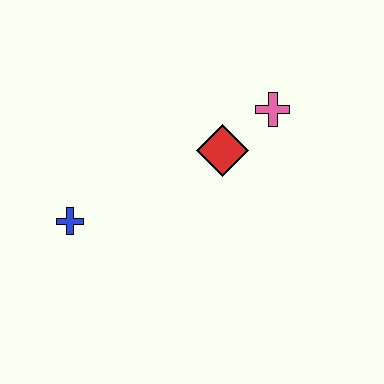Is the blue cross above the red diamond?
No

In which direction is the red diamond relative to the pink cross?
The red diamond is to the left of the pink cross.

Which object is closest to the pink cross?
The red diamond is closest to the pink cross.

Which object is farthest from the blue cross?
The pink cross is farthest from the blue cross.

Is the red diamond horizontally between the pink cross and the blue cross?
Yes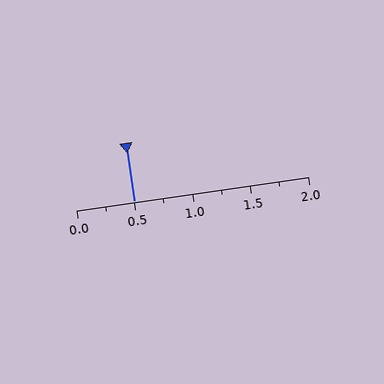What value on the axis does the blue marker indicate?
The marker indicates approximately 0.5.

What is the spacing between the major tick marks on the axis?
The major ticks are spaced 0.5 apart.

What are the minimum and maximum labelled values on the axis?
The axis runs from 0.0 to 2.0.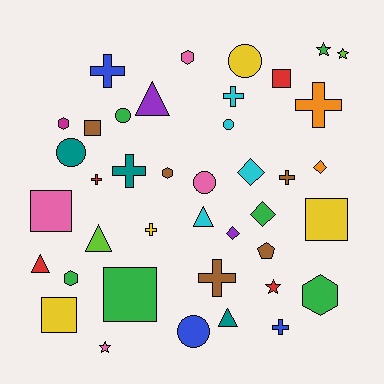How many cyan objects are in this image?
There are 4 cyan objects.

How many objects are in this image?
There are 40 objects.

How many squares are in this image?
There are 6 squares.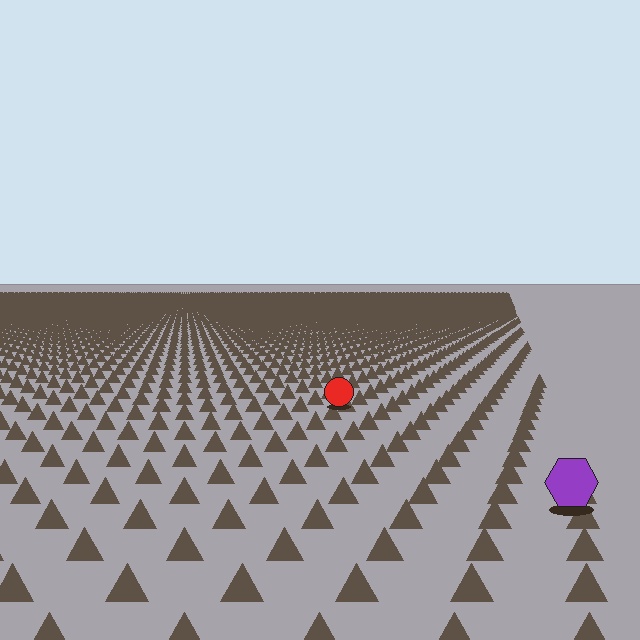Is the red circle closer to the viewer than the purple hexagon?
No. The purple hexagon is closer — you can tell from the texture gradient: the ground texture is coarser near it.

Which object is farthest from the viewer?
The red circle is farthest from the viewer. It appears smaller and the ground texture around it is denser.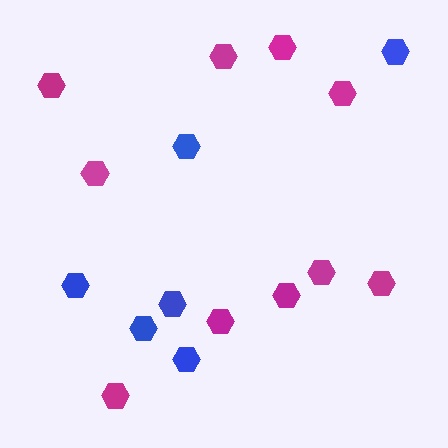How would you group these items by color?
There are 2 groups: one group of magenta hexagons (10) and one group of blue hexagons (6).